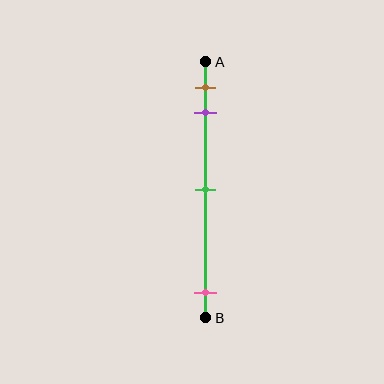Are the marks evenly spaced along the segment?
No, the marks are not evenly spaced.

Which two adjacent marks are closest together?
The brown and purple marks are the closest adjacent pair.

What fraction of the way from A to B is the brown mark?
The brown mark is approximately 10% (0.1) of the way from A to B.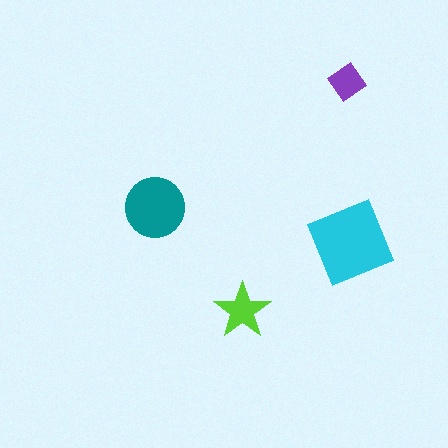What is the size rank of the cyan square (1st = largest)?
1st.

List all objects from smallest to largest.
The purple diamond, the lime star, the teal circle, the cyan square.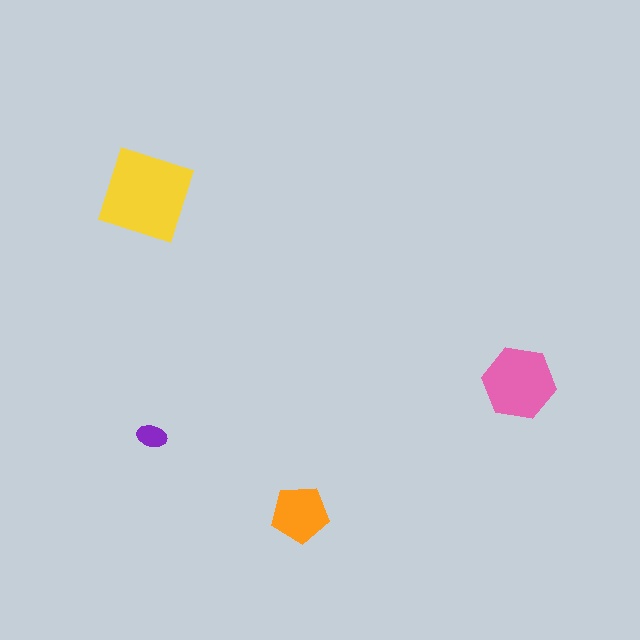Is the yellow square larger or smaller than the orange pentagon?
Larger.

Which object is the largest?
The yellow square.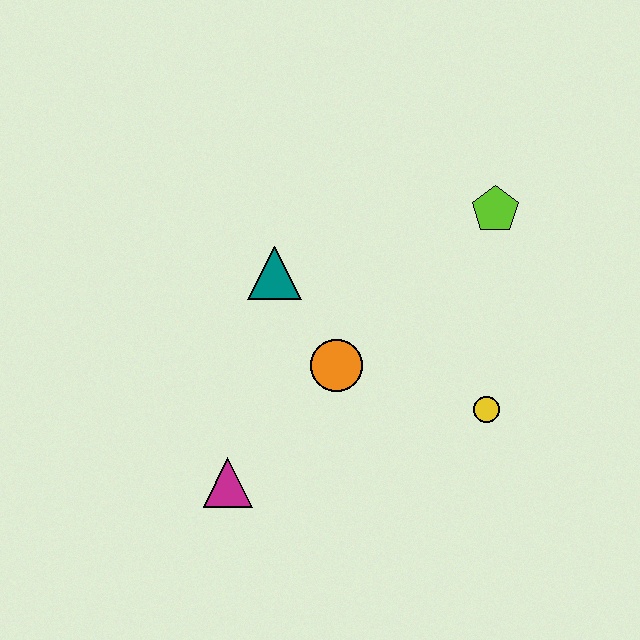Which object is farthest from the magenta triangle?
The lime pentagon is farthest from the magenta triangle.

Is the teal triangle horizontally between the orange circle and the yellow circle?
No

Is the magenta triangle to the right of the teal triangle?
No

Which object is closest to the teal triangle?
The orange circle is closest to the teal triangle.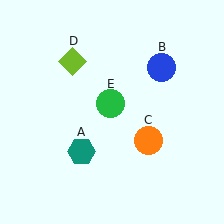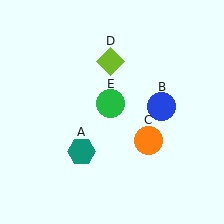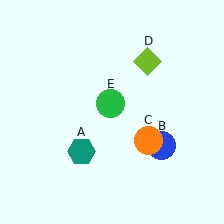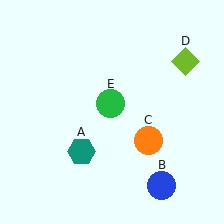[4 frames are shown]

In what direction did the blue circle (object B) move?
The blue circle (object B) moved down.